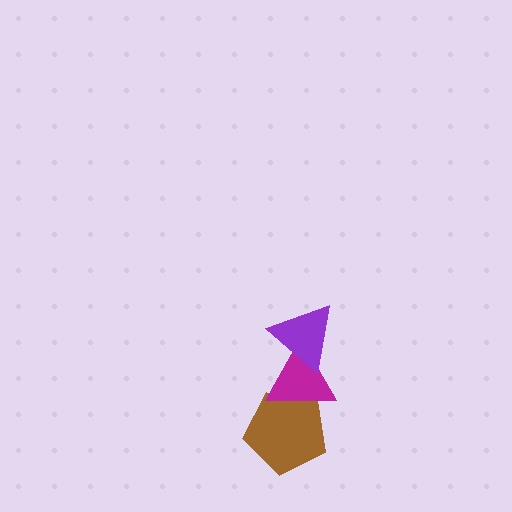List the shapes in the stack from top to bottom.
From top to bottom: the purple triangle, the magenta triangle, the brown pentagon.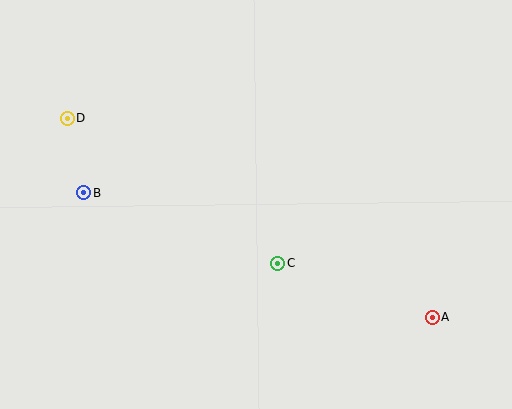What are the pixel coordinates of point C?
Point C is at (278, 263).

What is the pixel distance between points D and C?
The distance between D and C is 255 pixels.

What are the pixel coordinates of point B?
Point B is at (84, 193).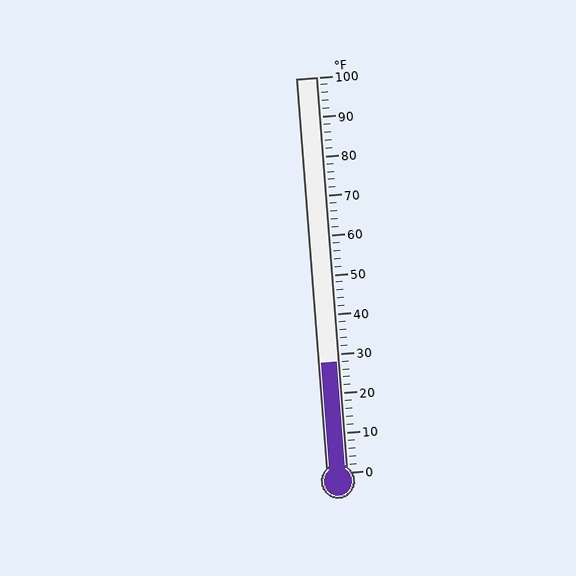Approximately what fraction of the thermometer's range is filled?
The thermometer is filled to approximately 30% of its range.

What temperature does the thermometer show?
The thermometer shows approximately 28°F.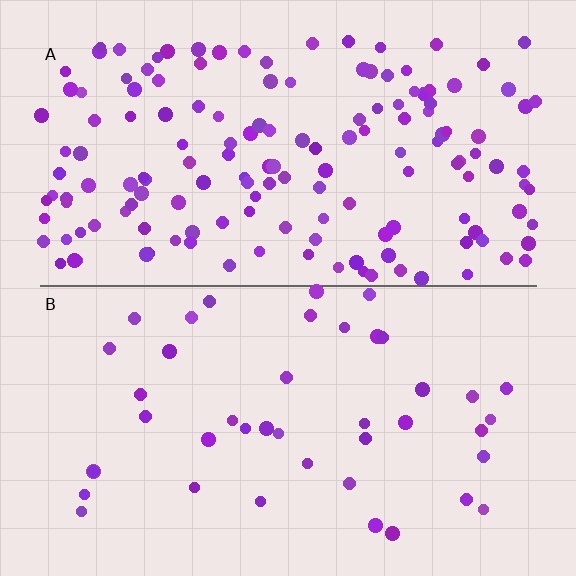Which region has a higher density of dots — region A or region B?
A (the top).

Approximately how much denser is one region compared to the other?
Approximately 3.6× — region A over region B.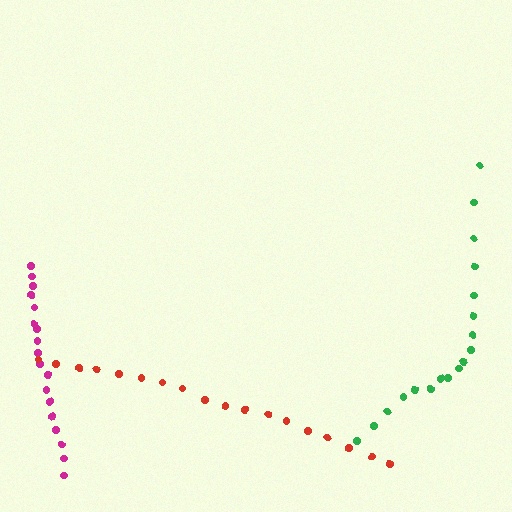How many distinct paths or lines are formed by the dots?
There are 3 distinct paths.